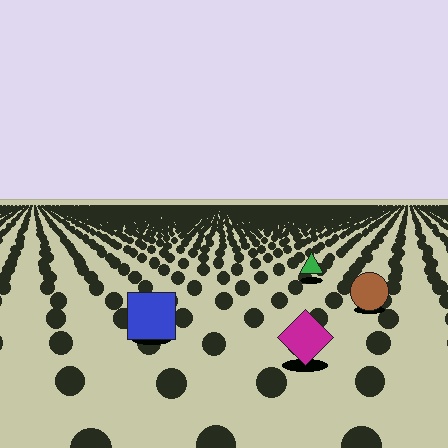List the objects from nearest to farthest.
From nearest to farthest: the magenta diamond, the blue square, the brown circle, the green triangle.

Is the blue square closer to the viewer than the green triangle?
Yes. The blue square is closer — you can tell from the texture gradient: the ground texture is coarser near it.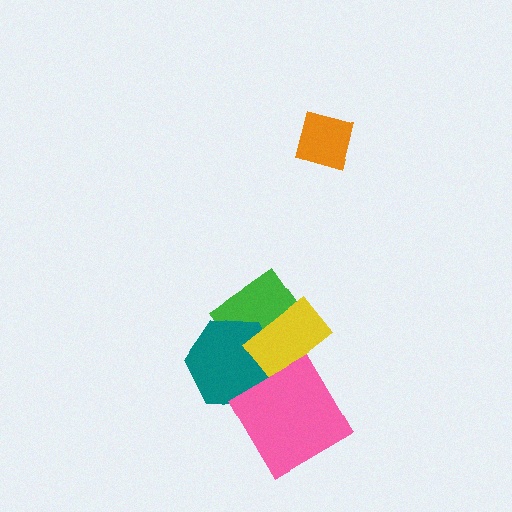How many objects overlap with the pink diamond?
1 object overlaps with the pink diamond.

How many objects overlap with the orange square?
0 objects overlap with the orange square.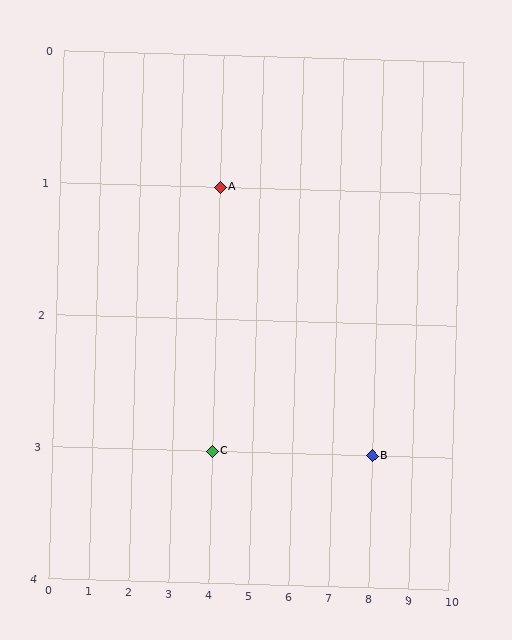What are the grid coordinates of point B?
Point B is at grid coordinates (8, 3).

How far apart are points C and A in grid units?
Points C and A are 2 rows apart.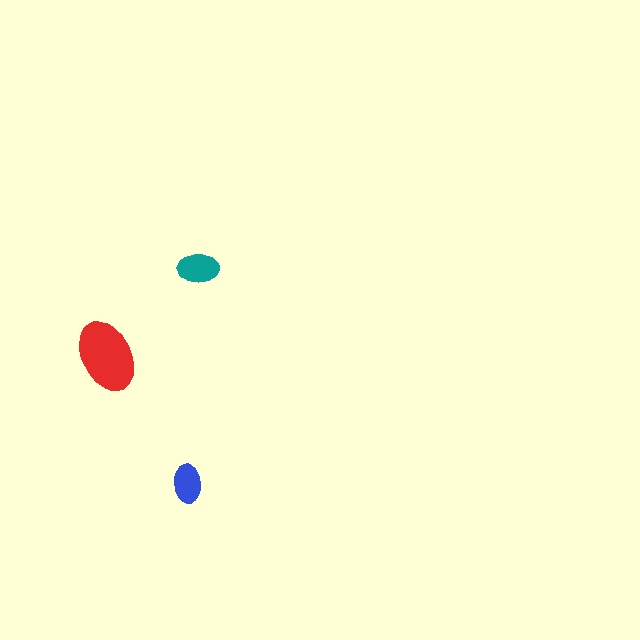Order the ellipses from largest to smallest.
the red one, the teal one, the blue one.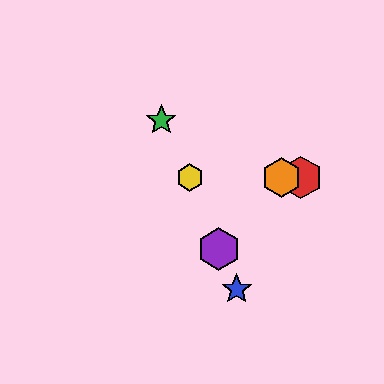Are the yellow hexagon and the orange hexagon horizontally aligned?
Yes, both are at y≈178.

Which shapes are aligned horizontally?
The red hexagon, the yellow hexagon, the orange hexagon are aligned horizontally.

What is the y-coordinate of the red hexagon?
The red hexagon is at y≈178.